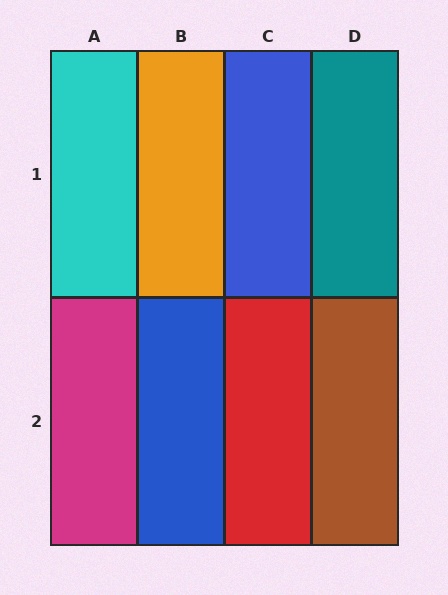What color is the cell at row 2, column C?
Red.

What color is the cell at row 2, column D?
Brown.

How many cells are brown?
1 cell is brown.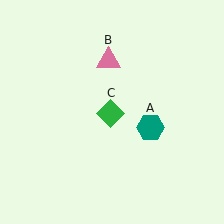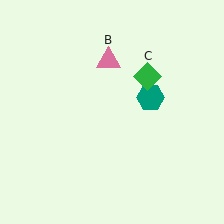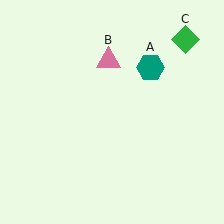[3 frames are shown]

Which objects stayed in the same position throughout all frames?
Pink triangle (object B) remained stationary.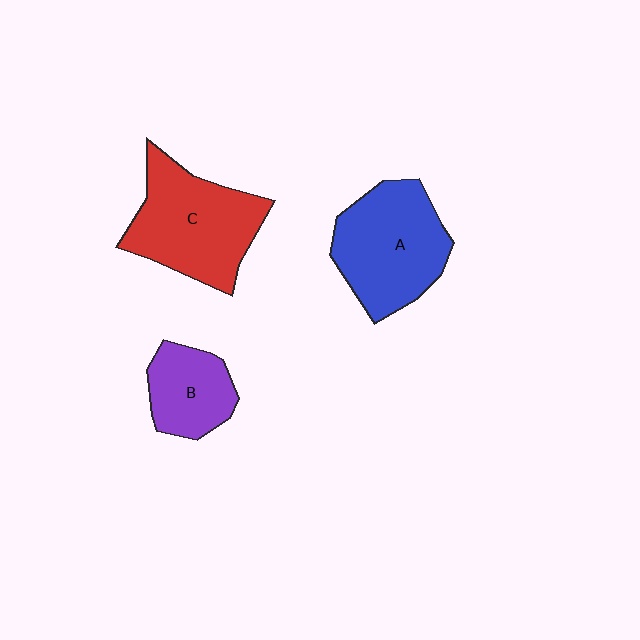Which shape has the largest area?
Shape C (red).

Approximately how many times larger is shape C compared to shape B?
Approximately 1.8 times.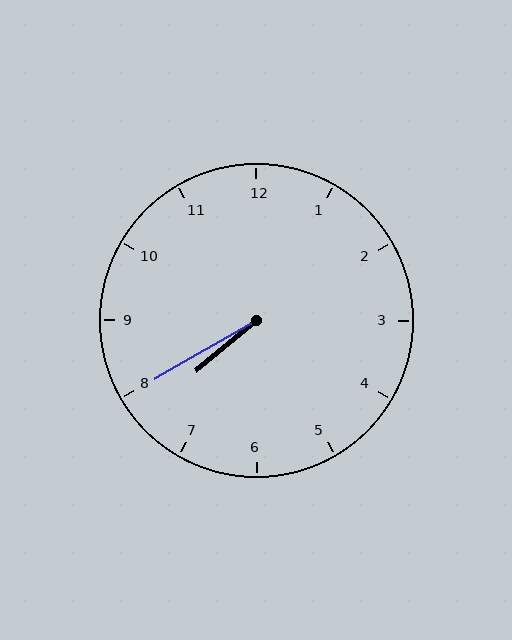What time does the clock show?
7:40.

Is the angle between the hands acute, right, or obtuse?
It is acute.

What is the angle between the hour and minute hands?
Approximately 10 degrees.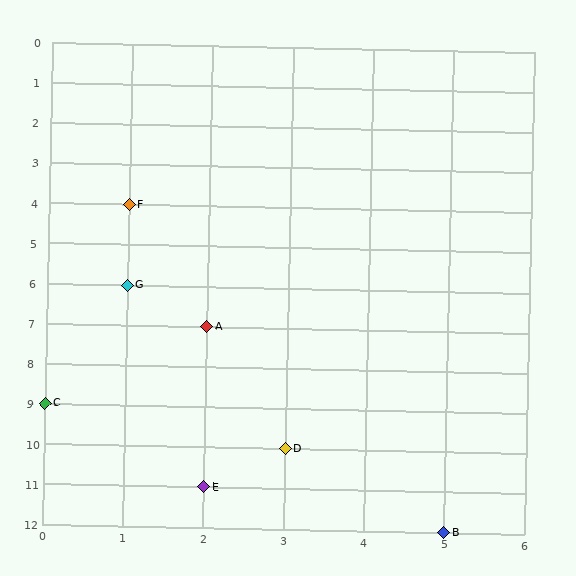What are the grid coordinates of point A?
Point A is at grid coordinates (2, 7).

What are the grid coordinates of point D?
Point D is at grid coordinates (3, 10).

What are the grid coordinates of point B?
Point B is at grid coordinates (5, 12).